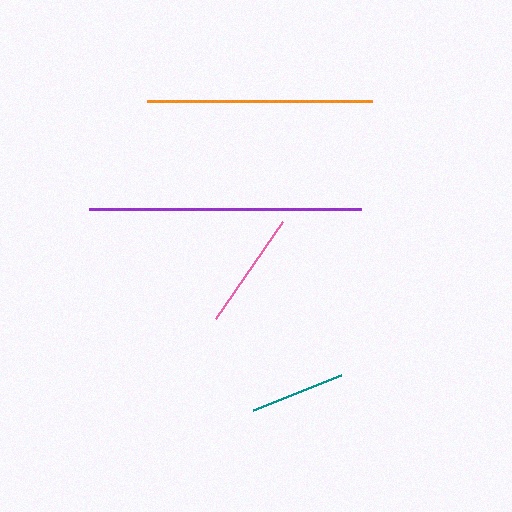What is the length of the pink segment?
The pink segment is approximately 117 pixels long.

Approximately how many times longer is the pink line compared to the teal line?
The pink line is approximately 1.2 times the length of the teal line.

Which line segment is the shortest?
The teal line is the shortest at approximately 94 pixels.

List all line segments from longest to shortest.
From longest to shortest: purple, orange, pink, teal.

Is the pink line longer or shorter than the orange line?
The orange line is longer than the pink line.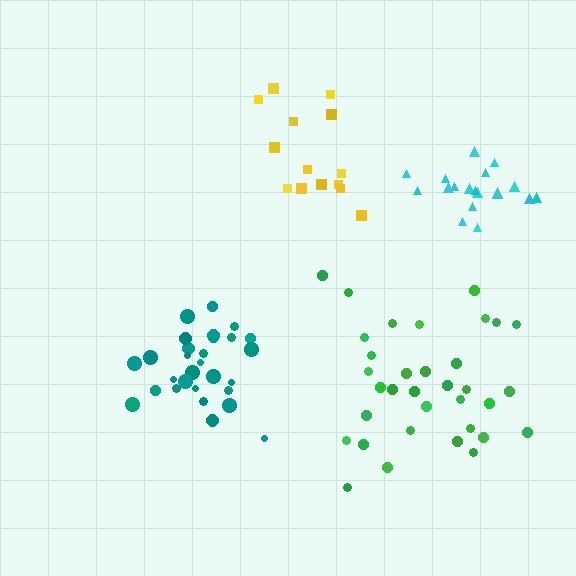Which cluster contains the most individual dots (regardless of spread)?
Green (34).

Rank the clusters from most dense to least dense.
cyan, teal, yellow, green.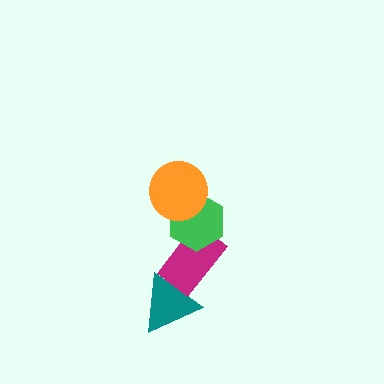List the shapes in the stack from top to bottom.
From top to bottom: the orange circle, the green hexagon, the magenta rectangle, the teal triangle.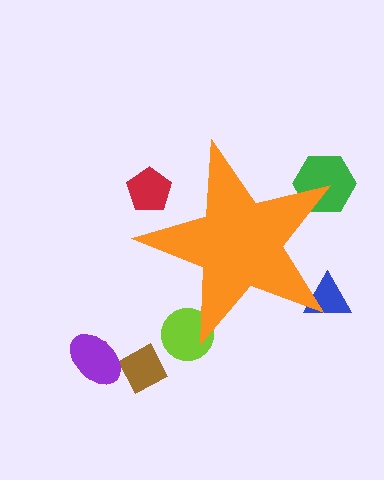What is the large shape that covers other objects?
An orange star.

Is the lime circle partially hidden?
Yes, the lime circle is partially hidden behind the orange star.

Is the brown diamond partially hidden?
No, the brown diamond is fully visible.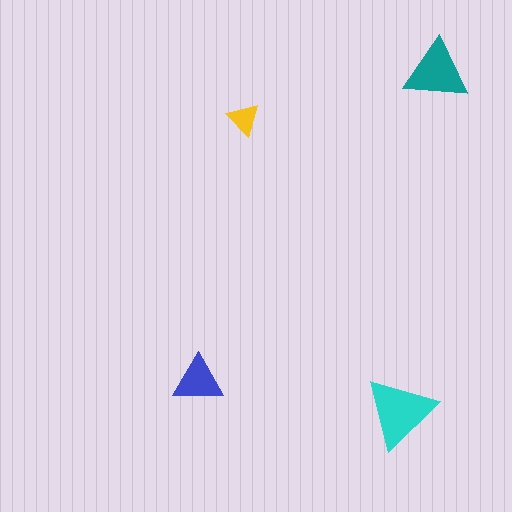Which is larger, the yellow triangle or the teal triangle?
The teal one.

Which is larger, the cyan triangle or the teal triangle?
The cyan one.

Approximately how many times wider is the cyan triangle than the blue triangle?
About 1.5 times wider.